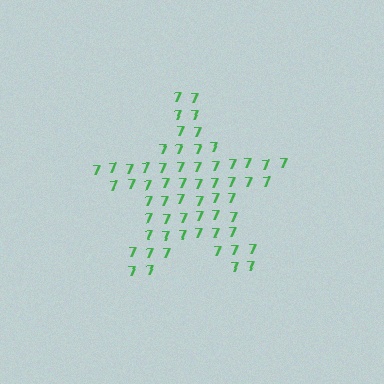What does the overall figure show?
The overall figure shows a star.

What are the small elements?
The small elements are digit 7's.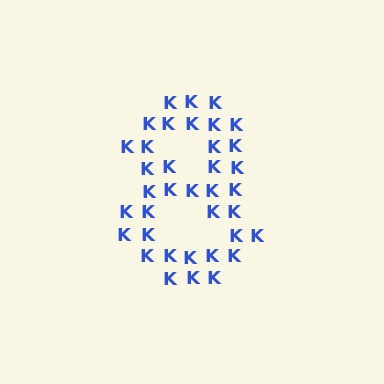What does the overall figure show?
The overall figure shows the digit 8.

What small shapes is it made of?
It is made of small letter K's.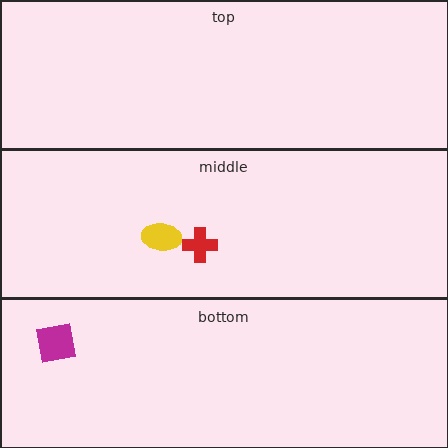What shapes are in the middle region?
The yellow ellipse, the red cross.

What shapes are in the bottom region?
The magenta square.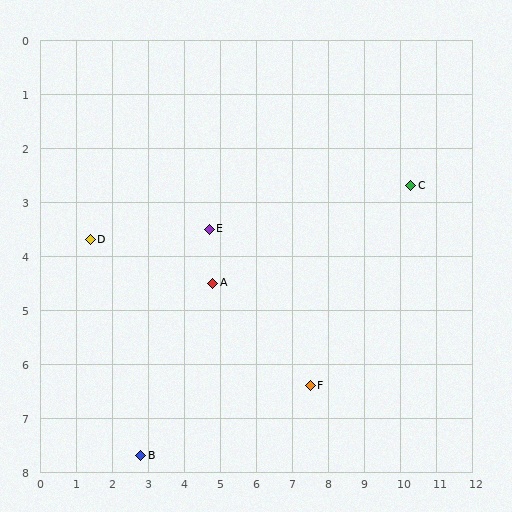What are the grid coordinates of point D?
Point D is at approximately (1.4, 3.7).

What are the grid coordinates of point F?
Point F is at approximately (7.5, 6.4).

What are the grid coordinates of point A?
Point A is at approximately (4.8, 4.5).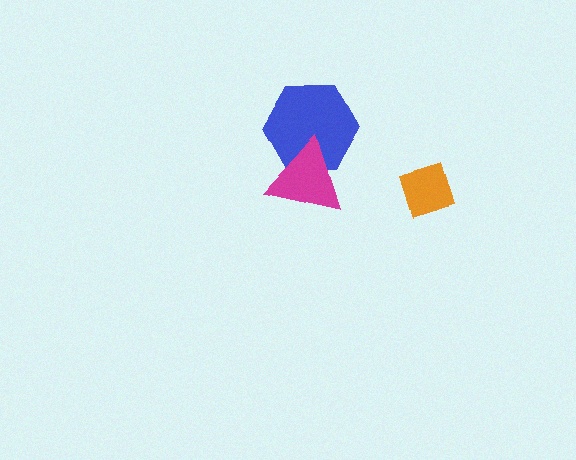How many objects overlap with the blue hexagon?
1 object overlaps with the blue hexagon.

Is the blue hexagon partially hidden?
Yes, it is partially covered by another shape.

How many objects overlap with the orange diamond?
0 objects overlap with the orange diamond.